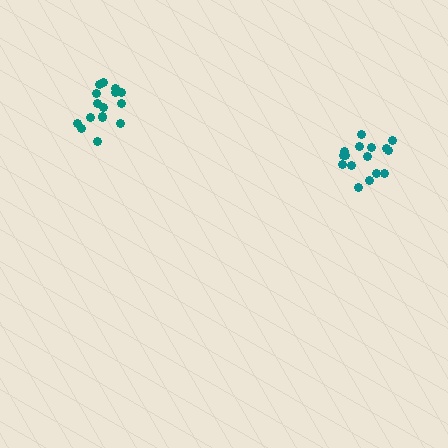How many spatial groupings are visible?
There are 2 spatial groupings.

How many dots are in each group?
Group 1: 16 dots, Group 2: 16 dots (32 total).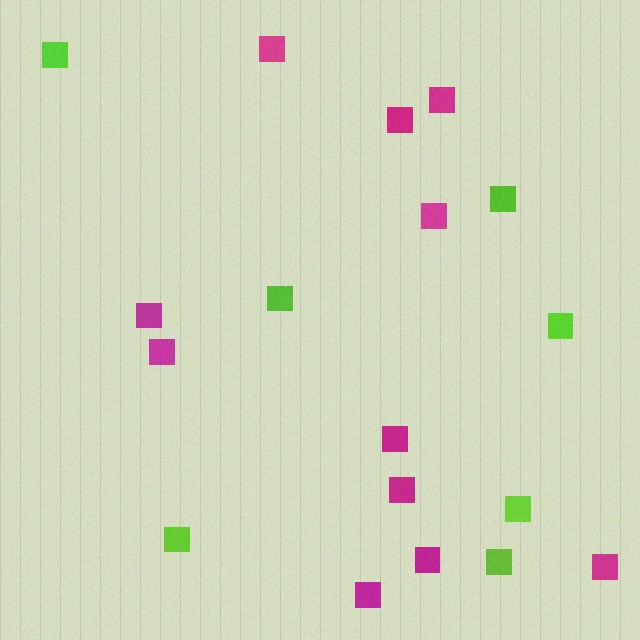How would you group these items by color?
There are 2 groups: one group of magenta squares (11) and one group of lime squares (7).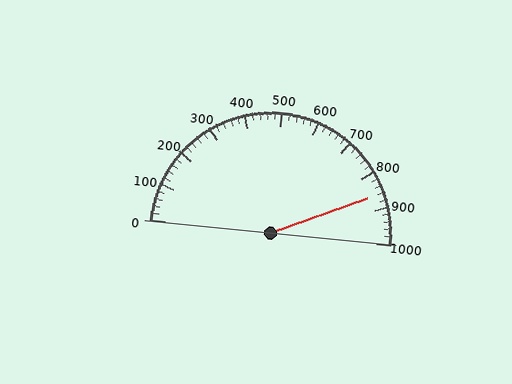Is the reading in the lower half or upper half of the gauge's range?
The reading is in the upper half of the range (0 to 1000).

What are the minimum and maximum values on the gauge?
The gauge ranges from 0 to 1000.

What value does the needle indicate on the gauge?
The needle indicates approximately 860.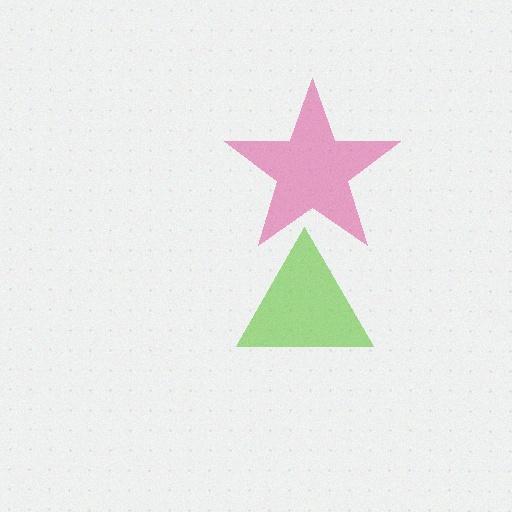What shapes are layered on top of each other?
The layered shapes are: a magenta star, a lime triangle.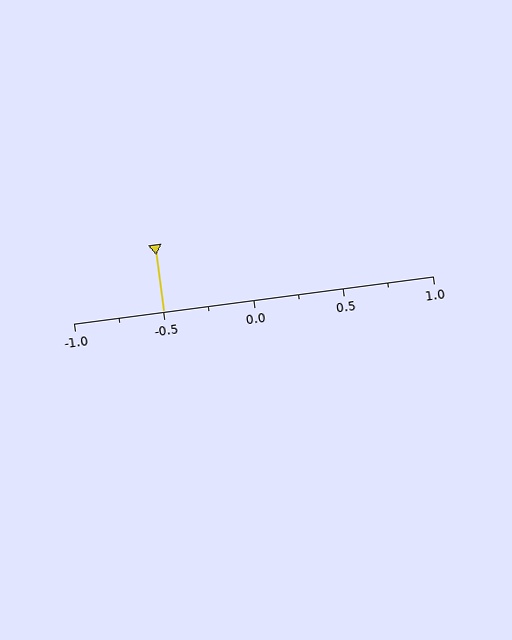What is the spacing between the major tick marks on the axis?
The major ticks are spaced 0.5 apart.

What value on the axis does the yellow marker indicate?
The marker indicates approximately -0.5.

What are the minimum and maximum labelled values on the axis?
The axis runs from -1.0 to 1.0.